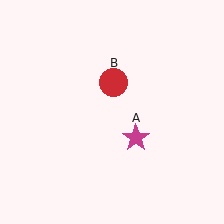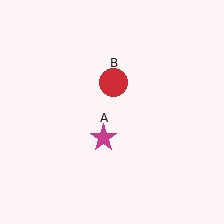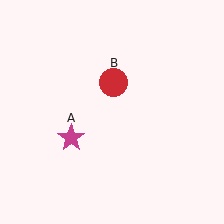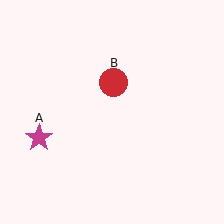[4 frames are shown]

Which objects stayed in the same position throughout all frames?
Red circle (object B) remained stationary.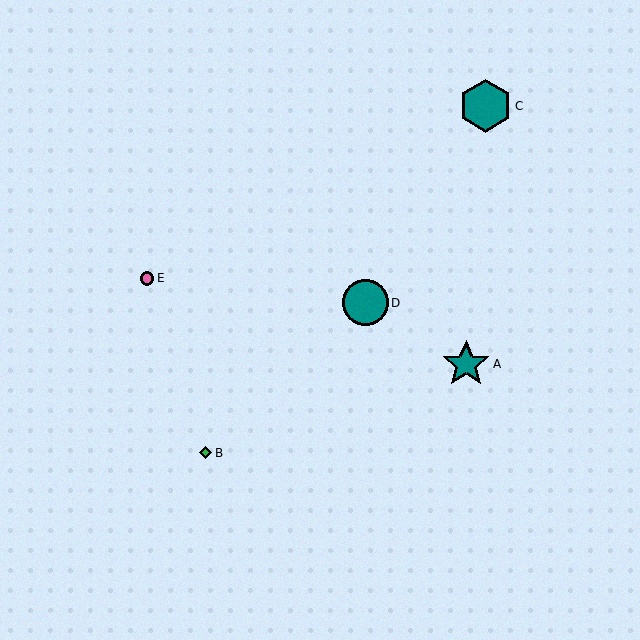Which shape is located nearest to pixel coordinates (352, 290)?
The teal circle (labeled D) at (365, 303) is nearest to that location.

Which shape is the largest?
The teal hexagon (labeled C) is the largest.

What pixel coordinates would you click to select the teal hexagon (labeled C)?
Click at (486, 106) to select the teal hexagon C.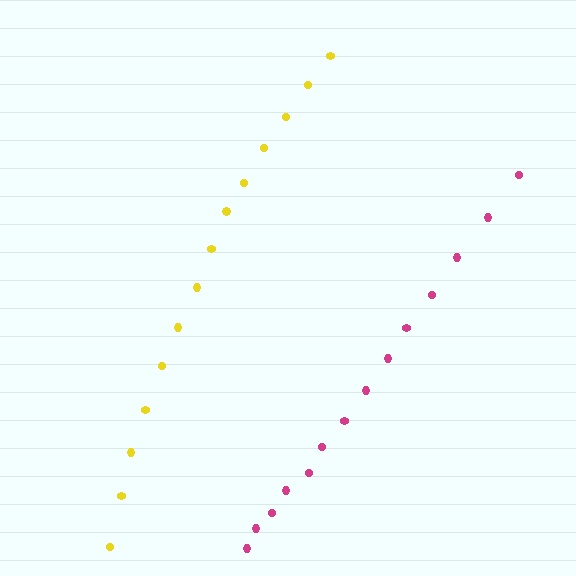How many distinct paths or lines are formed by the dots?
There are 2 distinct paths.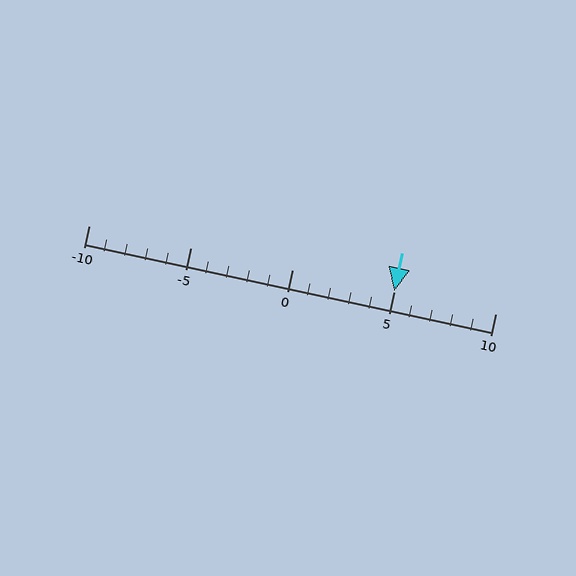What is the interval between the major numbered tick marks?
The major tick marks are spaced 5 units apart.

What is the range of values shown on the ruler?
The ruler shows values from -10 to 10.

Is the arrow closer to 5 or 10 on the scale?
The arrow is closer to 5.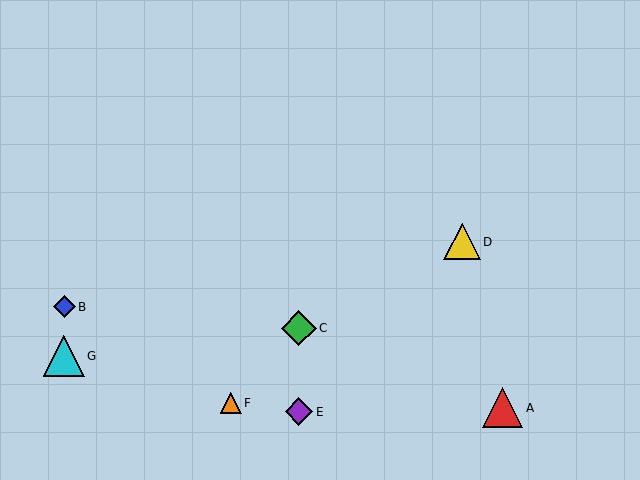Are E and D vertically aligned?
No, E is at x≈299 and D is at x≈462.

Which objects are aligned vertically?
Objects C, E are aligned vertically.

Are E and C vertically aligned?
Yes, both are at x≈299.